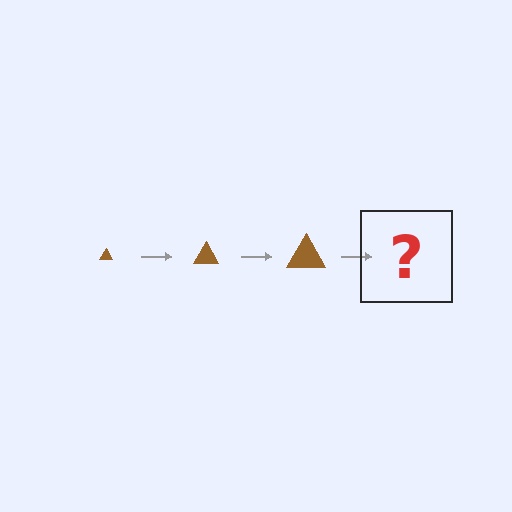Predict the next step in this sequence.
The next step is a brown triangle, larger than the previous one.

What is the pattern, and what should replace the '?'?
The pattern is that the triangle gets progressively larger each step. The '?' should be a brown triangle, larger than the previous one.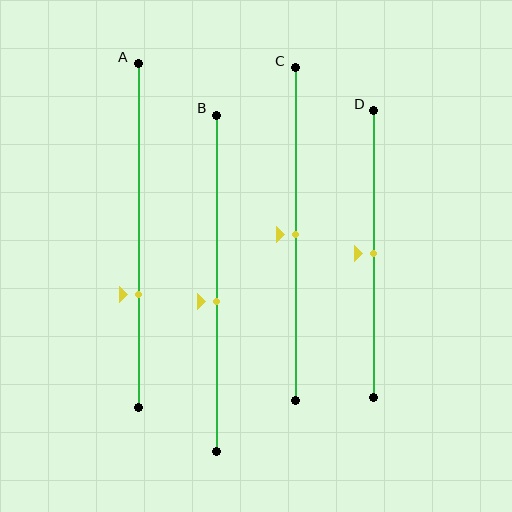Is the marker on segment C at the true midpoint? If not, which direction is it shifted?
Yes, the marker on segment C is at the true midpoint.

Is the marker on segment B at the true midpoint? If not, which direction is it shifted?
No, the marker on segment B is shifted downward by about 5% of the segment length.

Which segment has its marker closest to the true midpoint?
Segment C has its marker closest to the true midpoint.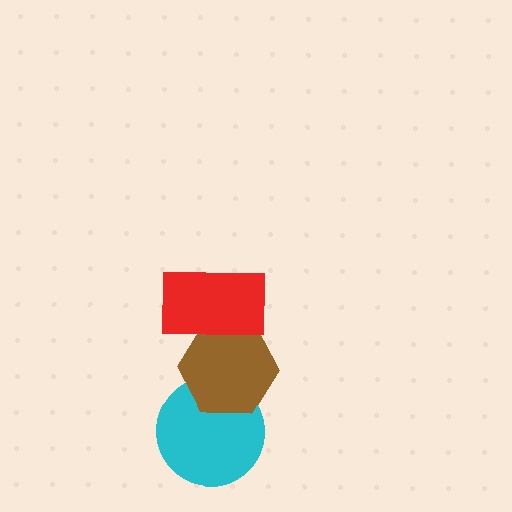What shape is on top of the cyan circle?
The brown hexagon is on top of the cyan circle.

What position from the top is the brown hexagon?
The brown hexagon is 2nd from the top.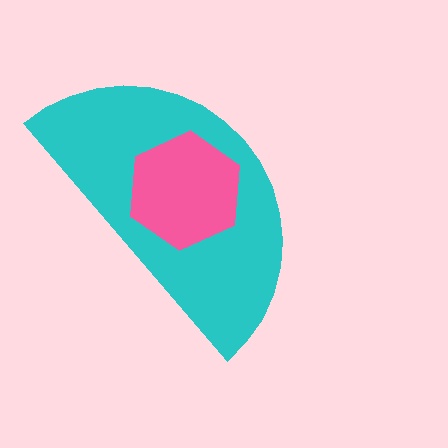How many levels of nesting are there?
2.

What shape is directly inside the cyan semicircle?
The pink hexagon.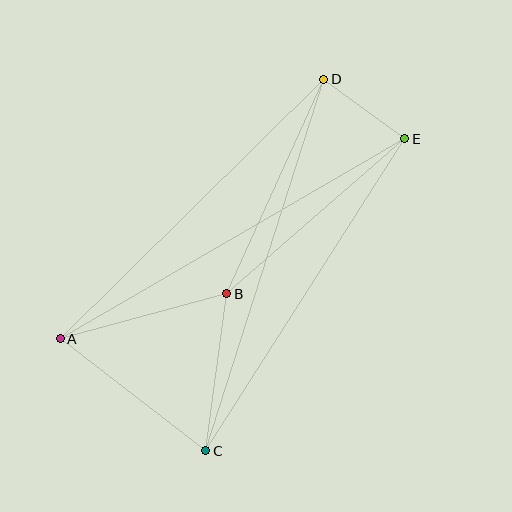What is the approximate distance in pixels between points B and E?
The distance between B and E is approximately 236 pixels.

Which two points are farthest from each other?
Points A and E are farthest from each other.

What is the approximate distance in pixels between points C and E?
The distance between C and E is approximately 370 pixels.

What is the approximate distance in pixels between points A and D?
The distance between A and D is approximately 370 pixels.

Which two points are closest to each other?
Points D and E are closest to each other.